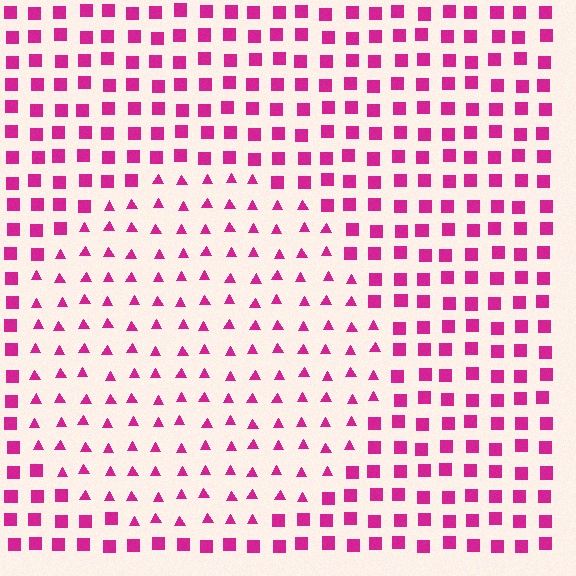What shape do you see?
I see a circle.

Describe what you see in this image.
The image is filled with small magenta elements arranged in a uniform grid. A circle-shaped region contains triangles, while the surrounding area contains squares. The boundary is defined purely by the change in element shape.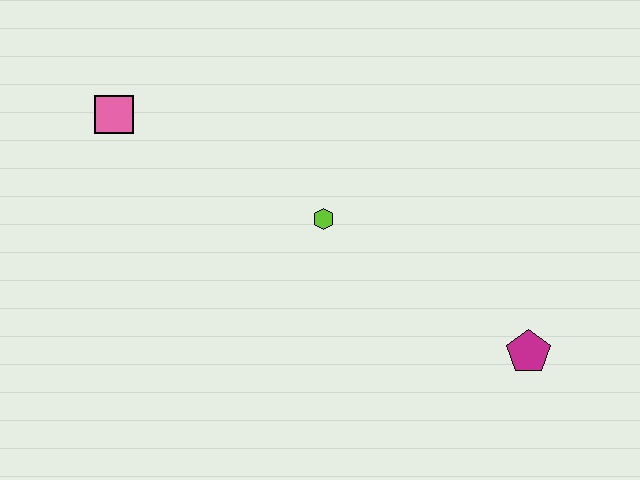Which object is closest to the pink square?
The lime hexagon is closest to the pink square.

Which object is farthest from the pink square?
The magenta pentagon is farthest from the pink square.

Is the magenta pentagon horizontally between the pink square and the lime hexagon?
No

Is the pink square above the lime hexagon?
Yes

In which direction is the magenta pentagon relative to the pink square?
The magenta pentagon is to the right of the pink square.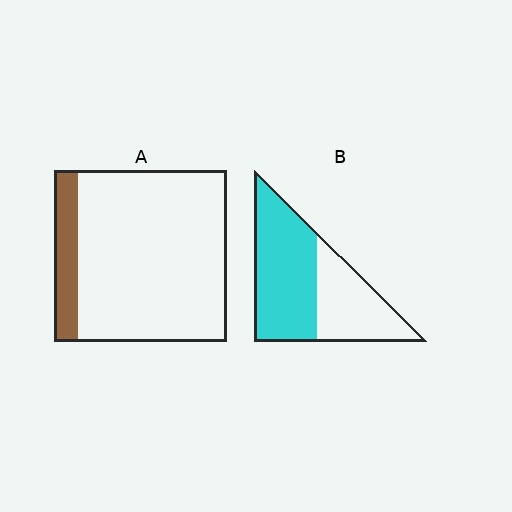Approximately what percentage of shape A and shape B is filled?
A is approximately 15% and B is approximately 60%.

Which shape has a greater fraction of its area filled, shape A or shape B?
Shape B.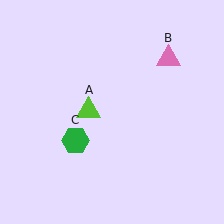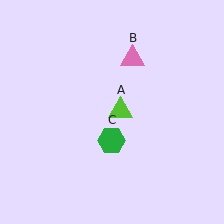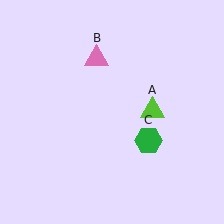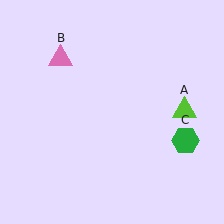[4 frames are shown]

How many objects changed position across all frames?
3 objects changed position: lime triangle (object A), pink triangle (object B), green hexagon (object C).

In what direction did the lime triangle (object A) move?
The lime triangle (object A) moved right.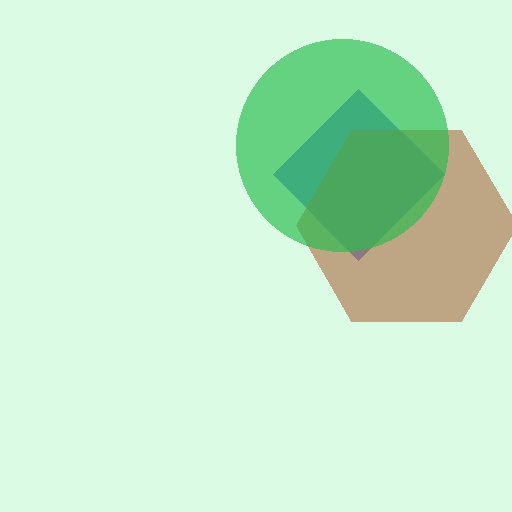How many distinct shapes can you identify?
There are 3 distinct shapes: a blue diamond, a brown hexagon, a green circle.